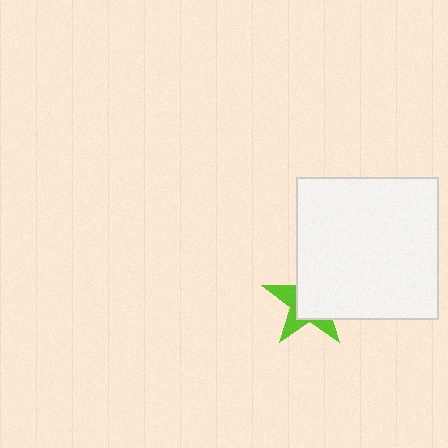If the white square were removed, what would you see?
You would see the complete lime star.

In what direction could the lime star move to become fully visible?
The lime star could move toward the lower-left. That would shift it out from behind the white square entirely.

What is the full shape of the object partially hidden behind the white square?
The partially hidden object is a lime star.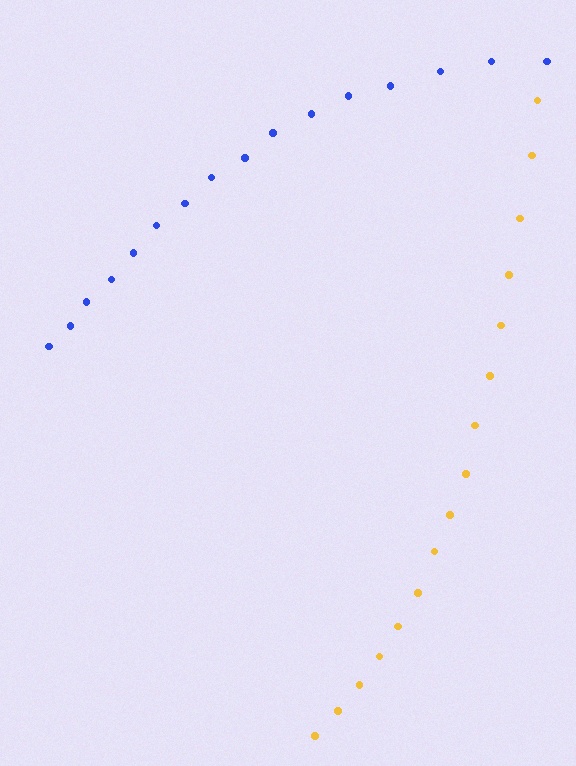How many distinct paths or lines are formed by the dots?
There are 2 distinct paths.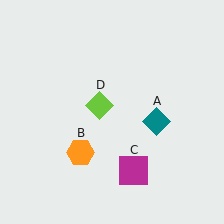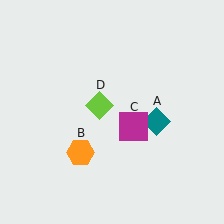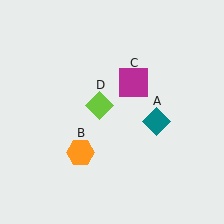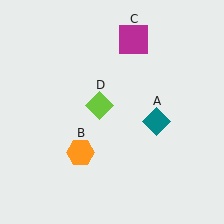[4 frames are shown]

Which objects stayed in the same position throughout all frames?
Teal diamond (object A) and orange hexagon (object B) and lime diamond (object D) remained stationary.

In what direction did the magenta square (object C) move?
The magenta square (object C) moved up.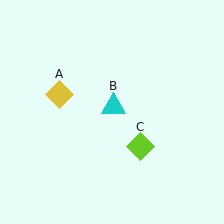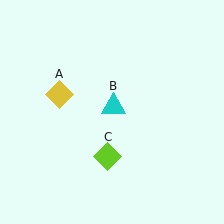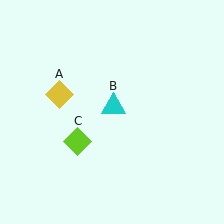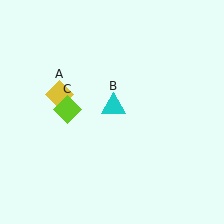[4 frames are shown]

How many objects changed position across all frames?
1 object changed position: lime diamond (object C).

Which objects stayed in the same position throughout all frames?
Yellow diamond (object A) and cyan triangle (object B) remained stationary.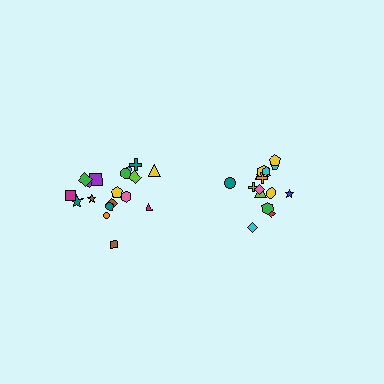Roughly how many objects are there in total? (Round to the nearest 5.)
Roughly 35 objects in total.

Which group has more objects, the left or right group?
The left group.